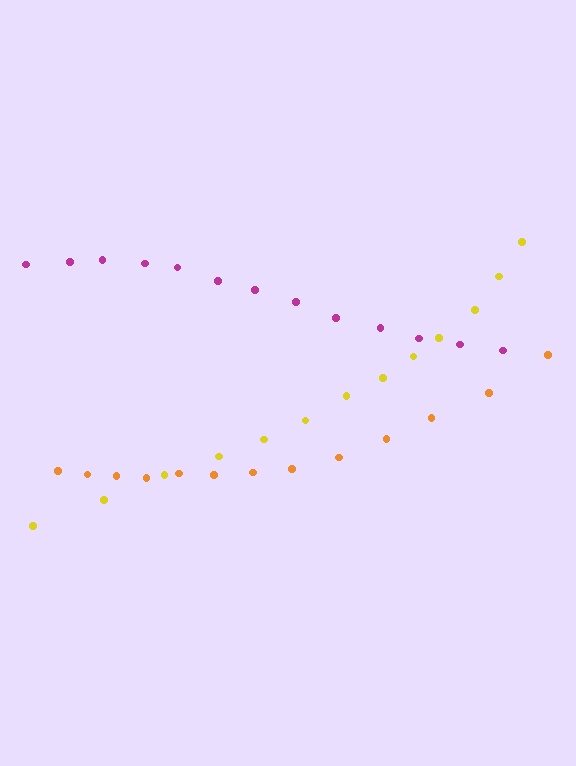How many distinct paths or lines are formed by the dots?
There are 3 distinct paths.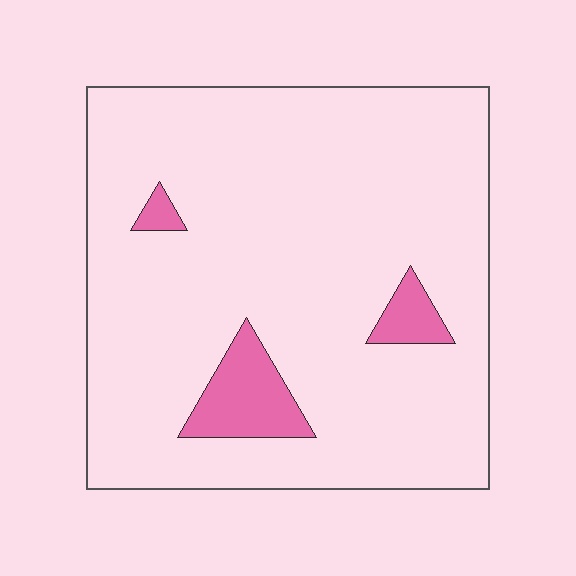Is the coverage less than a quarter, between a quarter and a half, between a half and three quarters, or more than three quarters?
Less than a quarter.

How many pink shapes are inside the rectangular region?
3.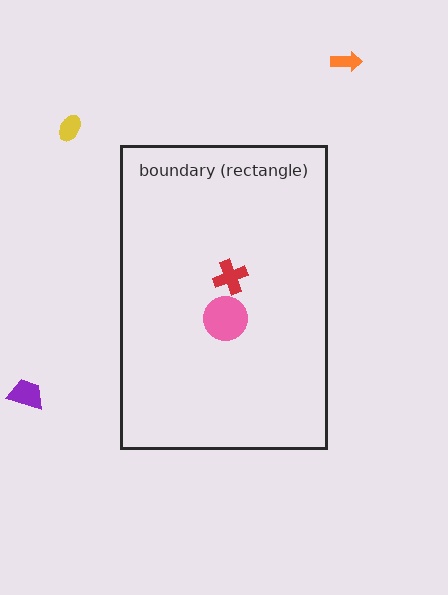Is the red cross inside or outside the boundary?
Inside.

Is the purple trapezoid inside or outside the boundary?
Outside.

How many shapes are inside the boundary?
2 inside, 3 outside.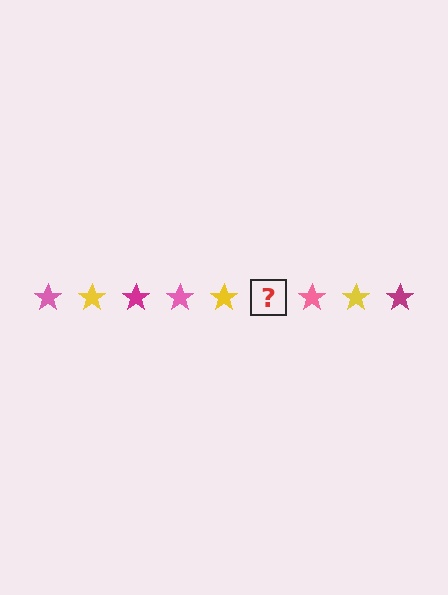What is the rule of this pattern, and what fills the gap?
The rule is that the pattern cycles through pink, yellow, magenta stars. The gap should be filled with a magenta star.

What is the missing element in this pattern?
The missing element is a magenta star.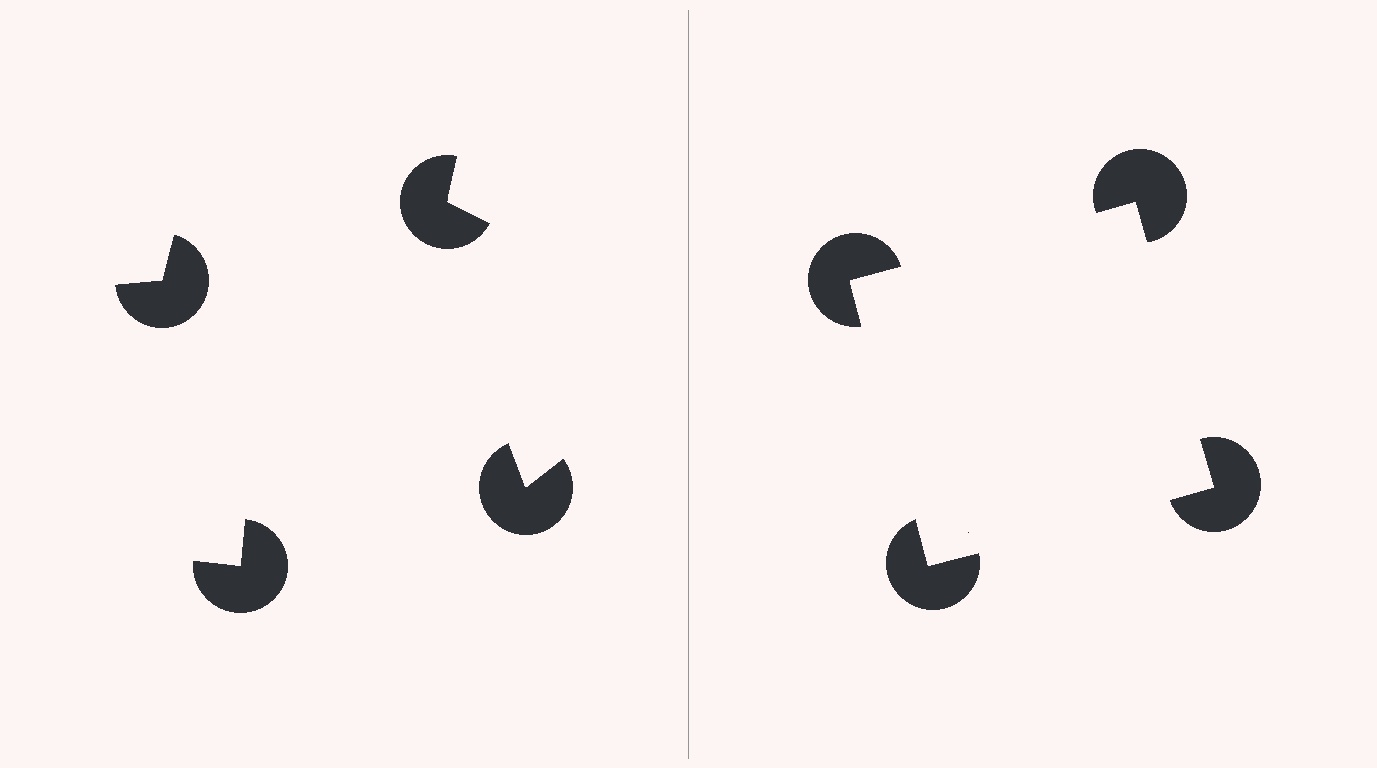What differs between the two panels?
The pac-man discs are positioned identically on both sides; only the wedge orientations differ. On the right they align to a square; on the left they are misaligned.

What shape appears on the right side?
An illusory square.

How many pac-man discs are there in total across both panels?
8 — 4 on each side.